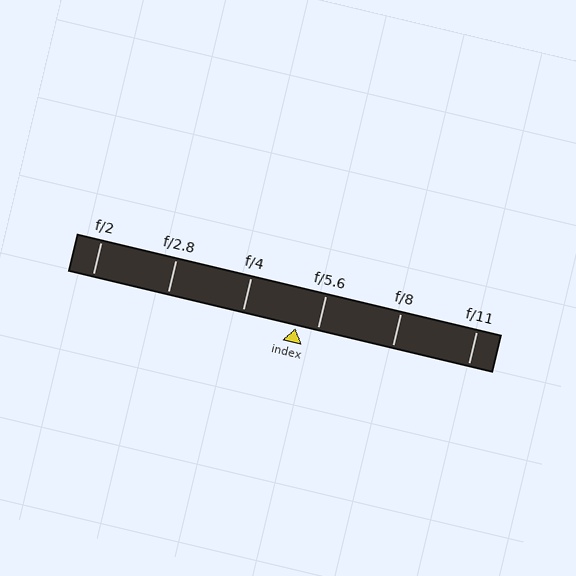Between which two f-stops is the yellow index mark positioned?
The index mark is between f/4 and f/5.6.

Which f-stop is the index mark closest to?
The index mark is closest to f/5.6.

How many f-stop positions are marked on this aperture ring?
There are 6 f-stop positions marked.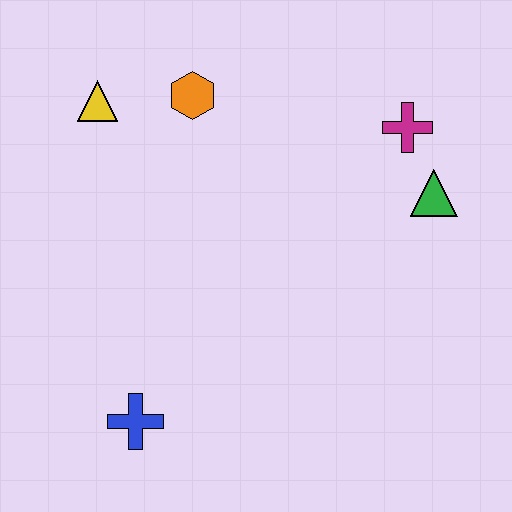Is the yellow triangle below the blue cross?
No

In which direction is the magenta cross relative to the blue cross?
The magenta cross is above the blue cross.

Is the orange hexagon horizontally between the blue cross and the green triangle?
Yes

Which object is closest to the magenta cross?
The green triangle is closest to the magenta cross.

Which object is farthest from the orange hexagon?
The blue cross is farthest from the orange hexagon.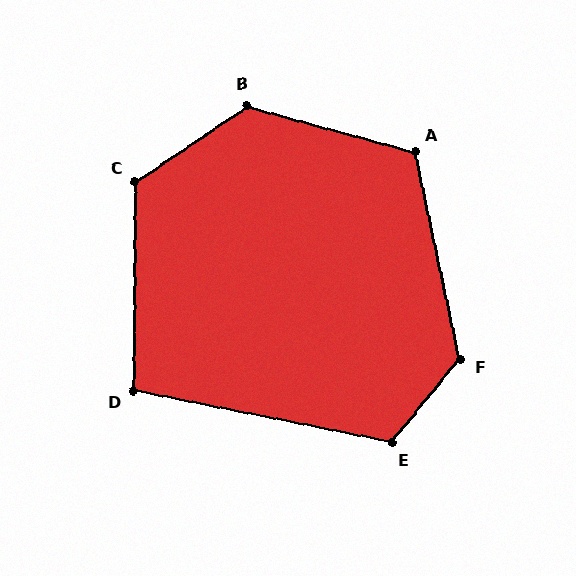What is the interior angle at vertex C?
Approximately 125 degrees (obtuse).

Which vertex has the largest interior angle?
B, at approximately 131 degrees.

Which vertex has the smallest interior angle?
D, at approximately 101 degrees.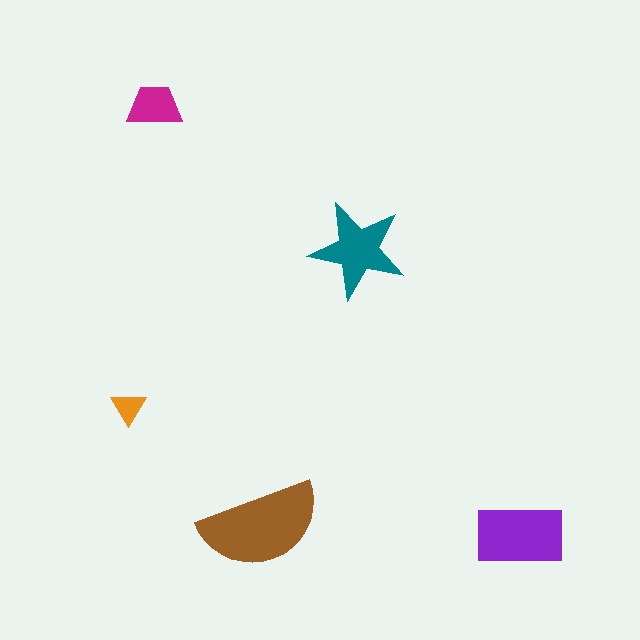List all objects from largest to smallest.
The brown semicircle, the purple rectangle, the teal star, the magenta trapezoid, the orange triangle.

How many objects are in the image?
There are 5 objects in the image.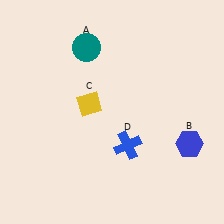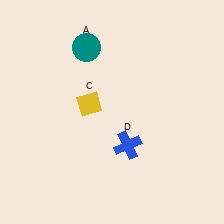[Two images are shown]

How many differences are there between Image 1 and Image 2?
There is 1 difference between the two images.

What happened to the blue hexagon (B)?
The blue hexagon (B) was removed in Image 2. It was in the bottom-right area of Image 1.